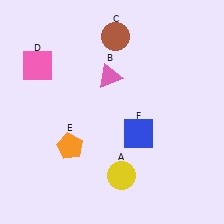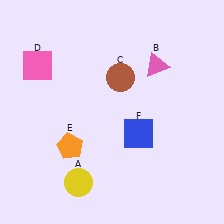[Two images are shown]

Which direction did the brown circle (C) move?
The brown circle (C) moved down.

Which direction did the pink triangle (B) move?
The pink triangle (B) moved right.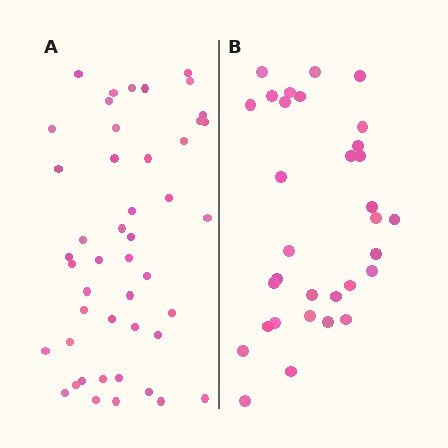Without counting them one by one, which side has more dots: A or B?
Region A (the left region) has more dots.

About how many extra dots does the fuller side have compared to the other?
Region A has approximately 15 more dots than region B.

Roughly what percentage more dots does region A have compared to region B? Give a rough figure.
About 45% more.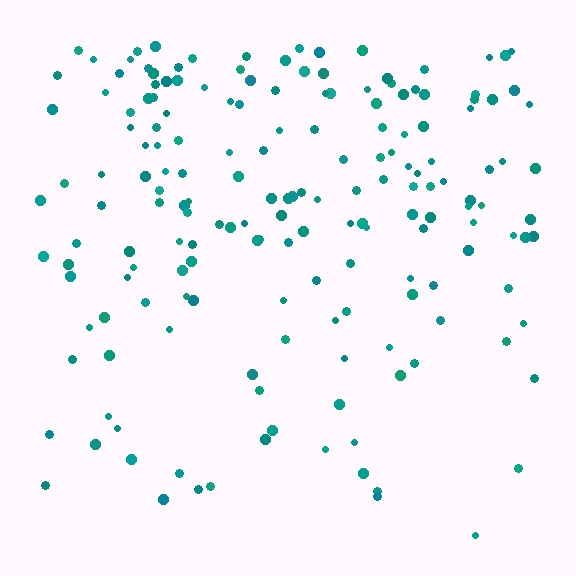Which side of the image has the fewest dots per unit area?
The bottom.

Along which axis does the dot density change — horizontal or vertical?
Vertical.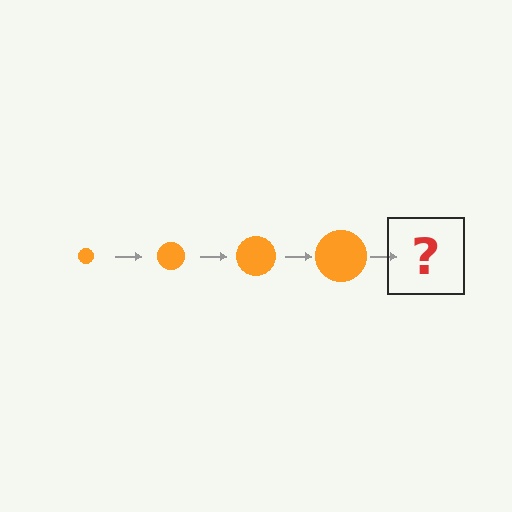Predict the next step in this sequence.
The next step is an orange circle, larger than the previous one.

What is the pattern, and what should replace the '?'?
The pattern is that the circle gets progressively larger each step. The '?' should be an orange circle, larger than the previous one.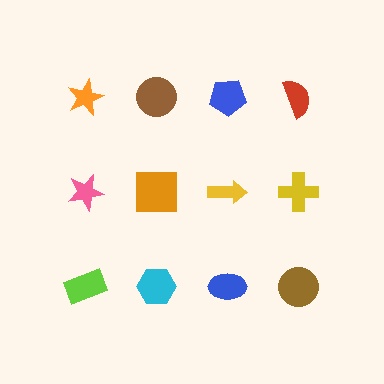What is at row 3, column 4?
A brown circle.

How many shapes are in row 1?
4 shapes.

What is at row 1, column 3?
A blue pentagon.